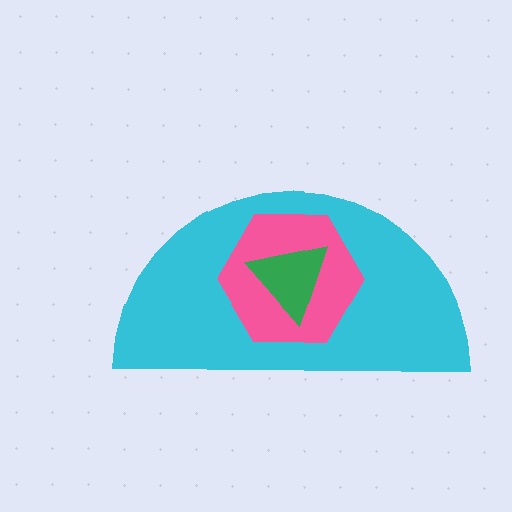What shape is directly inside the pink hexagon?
The green triangle.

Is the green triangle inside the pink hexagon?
Yes.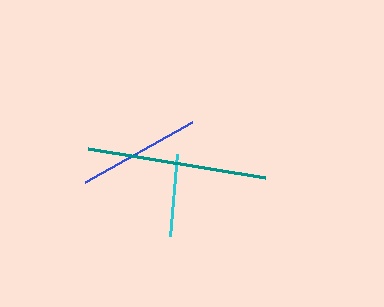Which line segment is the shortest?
The cyan line is the shortest at approximately 83 pixels.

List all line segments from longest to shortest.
From longest to shortest: teal, blue, cyan.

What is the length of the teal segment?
The teal segment is approximately 180 pixels long.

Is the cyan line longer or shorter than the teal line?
The teal line is longer than the cyan line.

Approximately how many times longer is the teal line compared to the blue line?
The teal line is approximately 1.5 times the length of the blue line.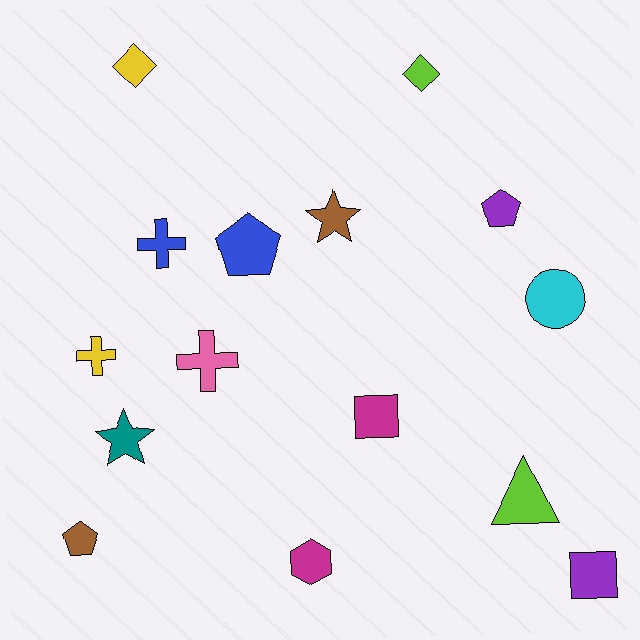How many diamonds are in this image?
There are 2 diamonds.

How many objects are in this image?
There are 15 objects.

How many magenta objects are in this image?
There are 2 magenta objects.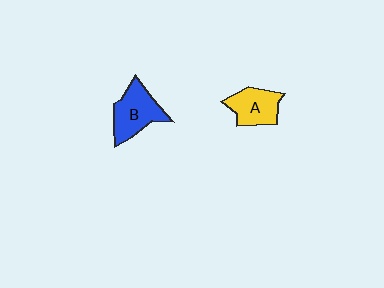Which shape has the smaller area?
Shape A (yellow).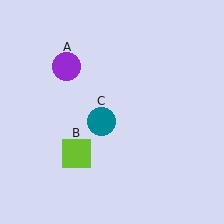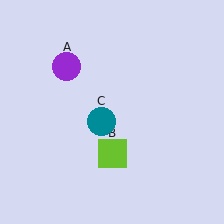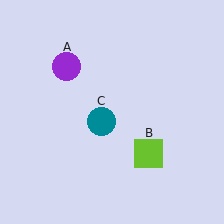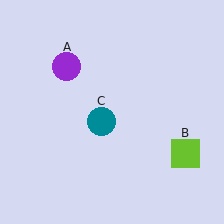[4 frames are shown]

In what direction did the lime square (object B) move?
The lime square (object B) moved right.